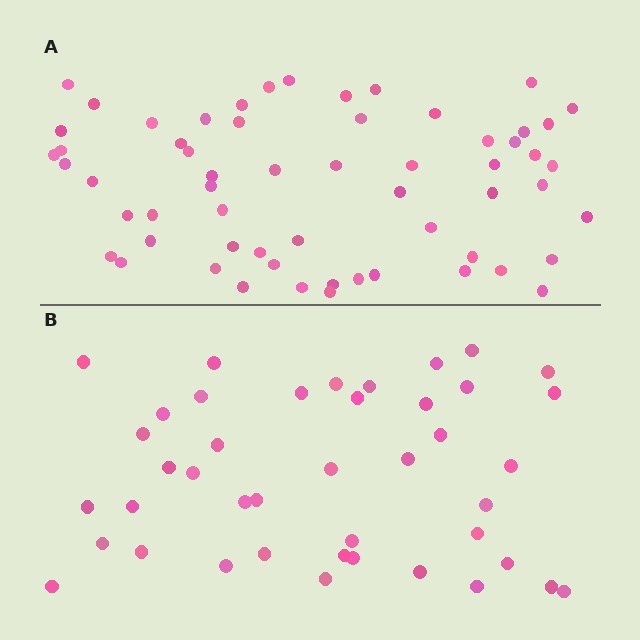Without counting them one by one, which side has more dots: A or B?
Region A (the top region) has more dots.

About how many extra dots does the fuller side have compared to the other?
Region A has approximately 20 more dots than region B.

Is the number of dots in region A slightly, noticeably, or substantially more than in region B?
Region A has noticeably more, but not dramatically so. The ratio is roughly 1.4 to 1.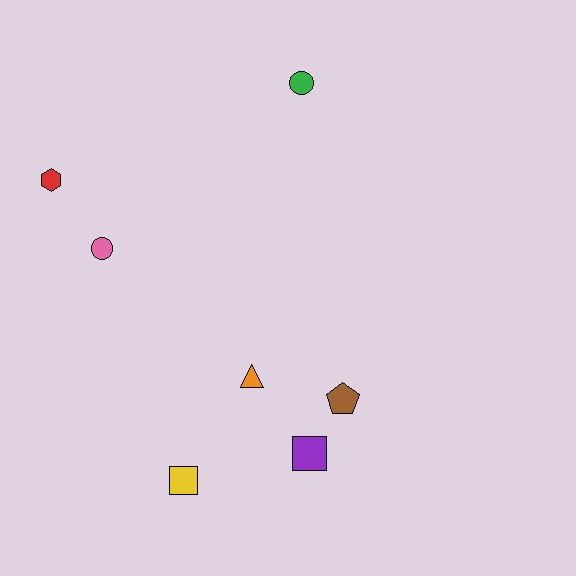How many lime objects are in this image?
There are no lime objects.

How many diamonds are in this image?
There are no diamonds.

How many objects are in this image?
There are 7 objects.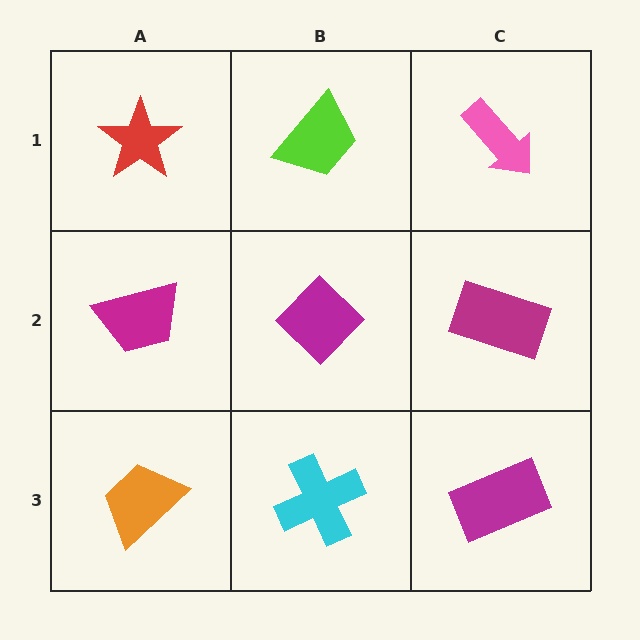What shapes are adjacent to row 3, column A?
A magenta trapezoid (row 2, column A), a cyan cross (row 3, column B).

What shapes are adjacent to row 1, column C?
A magenta rectangle (row 2, column C), a lime trapezoid (row 1, column B).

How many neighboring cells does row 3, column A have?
2.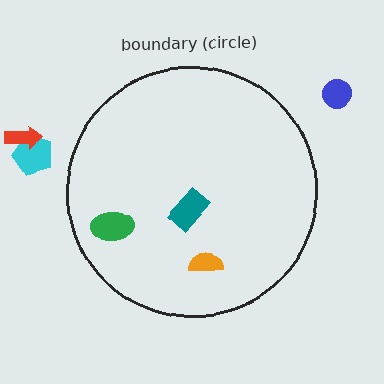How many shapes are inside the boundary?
3 inside, 3 outside.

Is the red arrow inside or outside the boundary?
Outside.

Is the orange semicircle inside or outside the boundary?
Inside.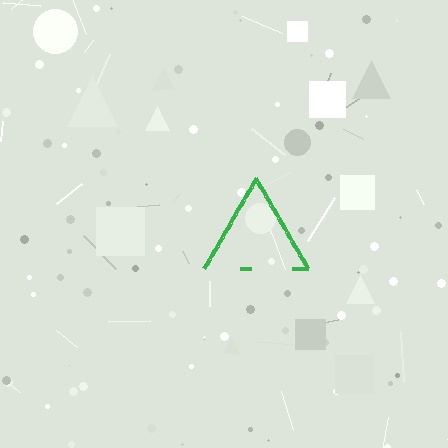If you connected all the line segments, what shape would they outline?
They would outline a triangle.